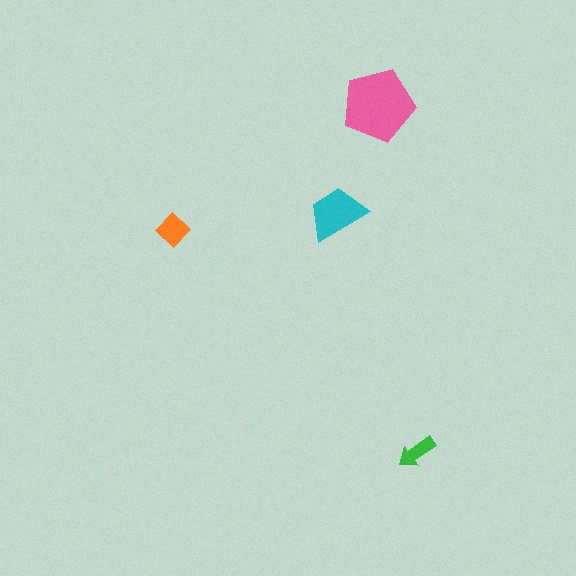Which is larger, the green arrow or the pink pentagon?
The pink pentagon.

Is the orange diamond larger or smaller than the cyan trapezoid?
Smaller.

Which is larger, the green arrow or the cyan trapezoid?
The cyan trapezoid.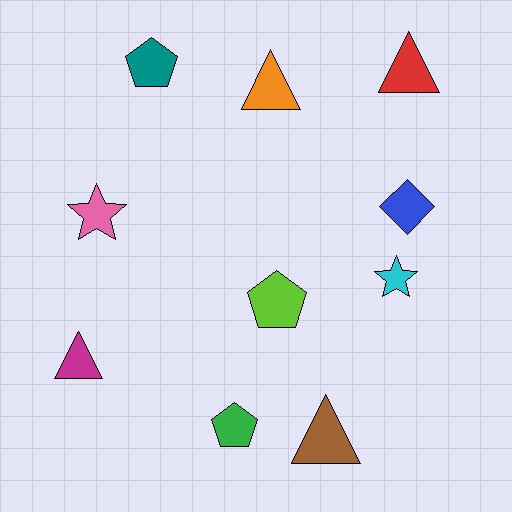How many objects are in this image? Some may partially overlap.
There are 10 objects.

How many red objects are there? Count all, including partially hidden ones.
There is 1 red object.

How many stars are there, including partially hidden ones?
There are 2 stars.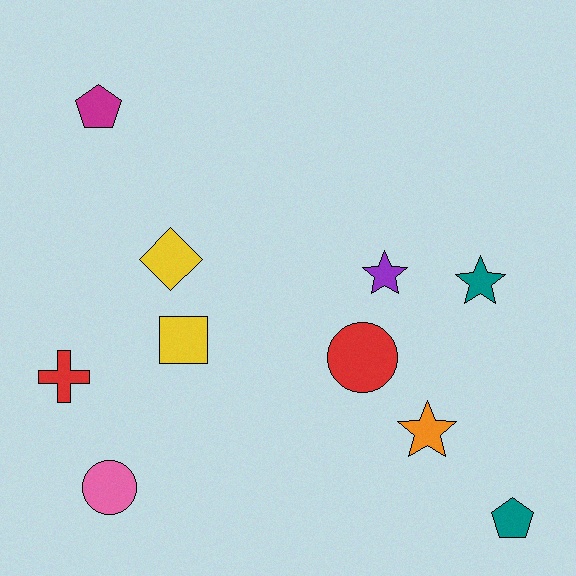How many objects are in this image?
There are 10 objects.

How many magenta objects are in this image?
There is 1 magenta object.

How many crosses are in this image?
There is 1 cross.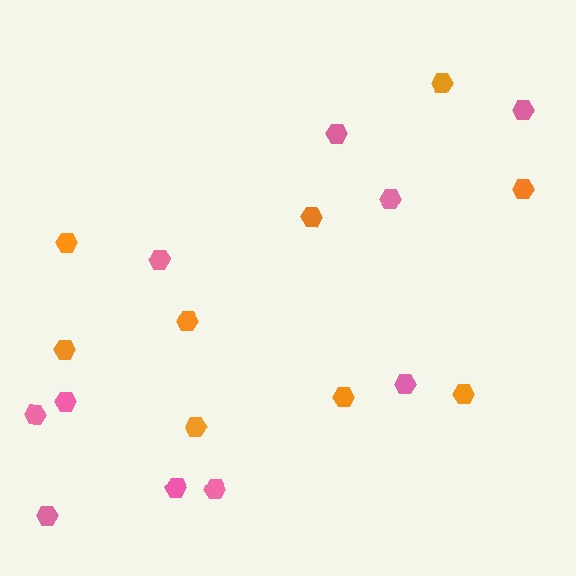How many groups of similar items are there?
There are 2 groups: one group of pink hexagons (10) and one group of orange hexagons (9).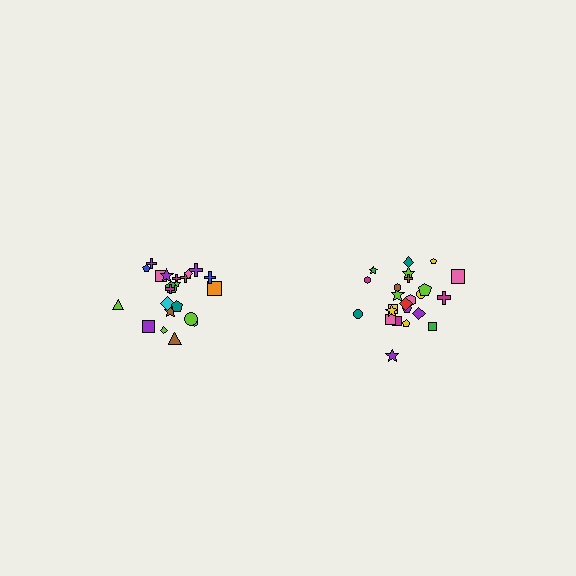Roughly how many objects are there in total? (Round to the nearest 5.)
Roughly 45 objects in total.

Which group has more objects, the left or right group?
The right group.